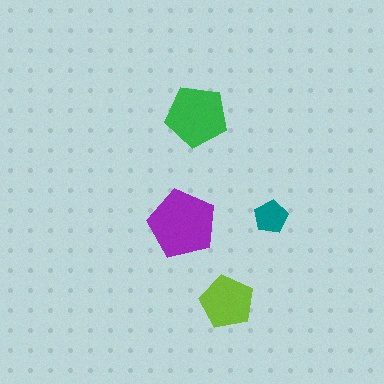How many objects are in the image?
There are 4 objects in the image.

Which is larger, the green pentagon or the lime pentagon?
The green one.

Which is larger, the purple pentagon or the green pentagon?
The purple one.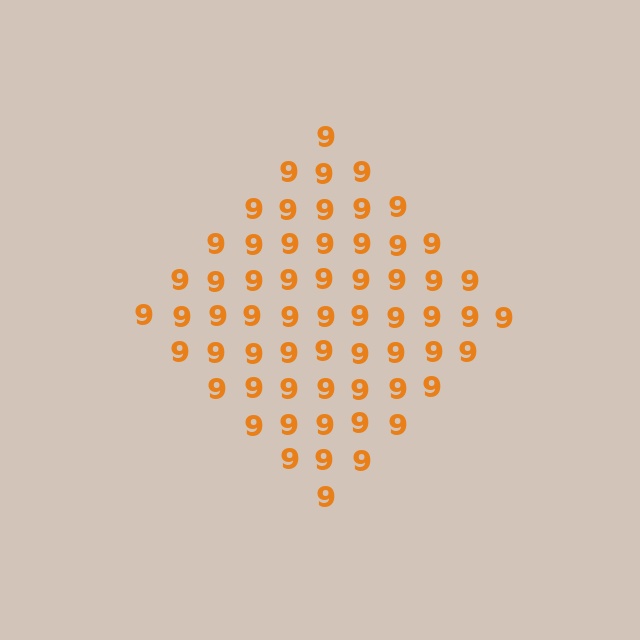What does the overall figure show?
The overall figure shows a diamond.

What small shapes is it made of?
It is made of small digit 9's.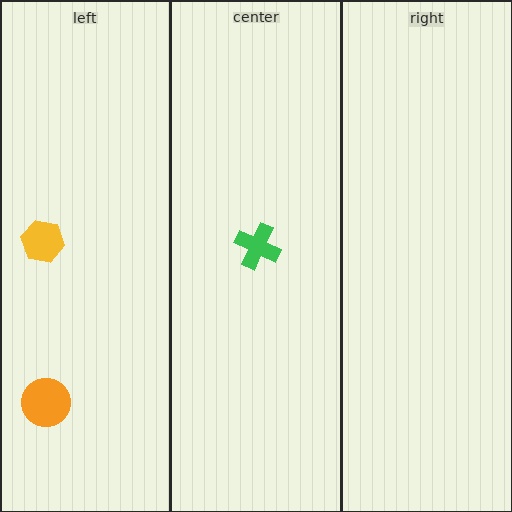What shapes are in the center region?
The green cross.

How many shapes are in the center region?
1.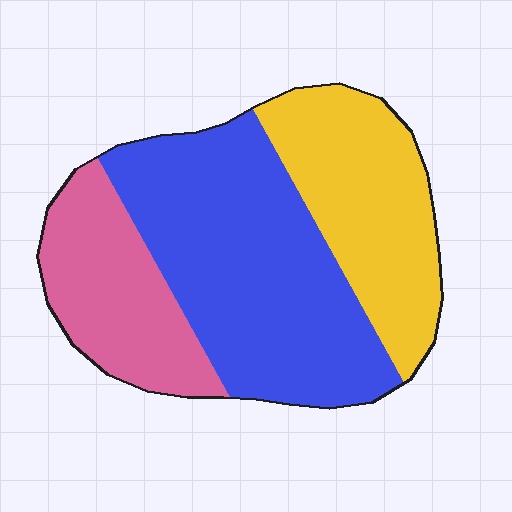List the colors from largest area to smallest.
From largest to smallest: blue, yellow, pink.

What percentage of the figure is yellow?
Yellow covers roughly 30% of the figure.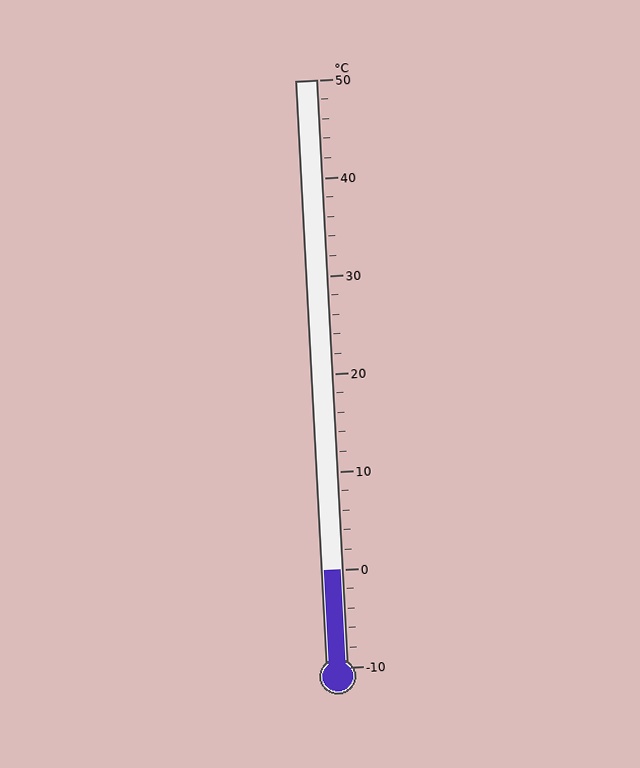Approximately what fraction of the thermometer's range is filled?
The thermometer is filled to approximately 15% of its range.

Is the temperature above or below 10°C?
The temperature is below 10°C.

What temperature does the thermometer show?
The thermometer shows approximately 0°C.